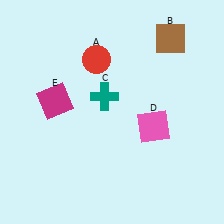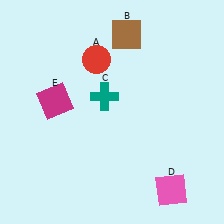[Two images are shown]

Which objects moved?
The objects that moved are: the brown square (B), the pink square (D).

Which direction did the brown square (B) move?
The brown square (B) moved left.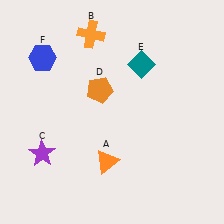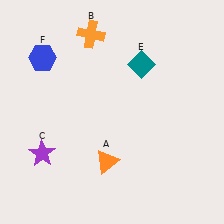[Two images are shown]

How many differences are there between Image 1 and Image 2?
There is 1 difference between the two images.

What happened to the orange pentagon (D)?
The orange pentagon (D) was removed in Image 2. It was in the top-left area of Image 1.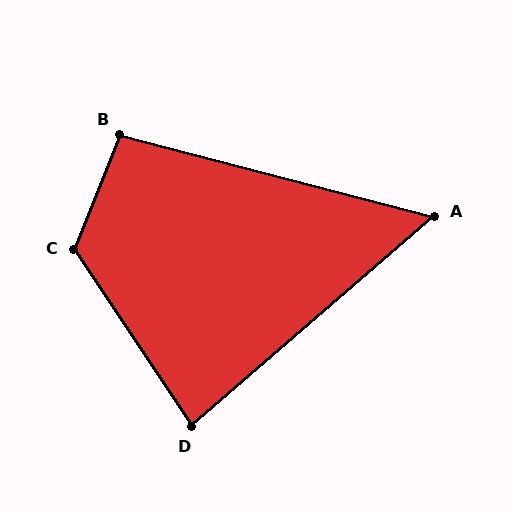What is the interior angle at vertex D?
Approximately 83 degrees (acute).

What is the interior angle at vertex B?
Approximately 97 degrees (obtuse).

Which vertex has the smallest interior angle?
A, at approximately 56 degrees.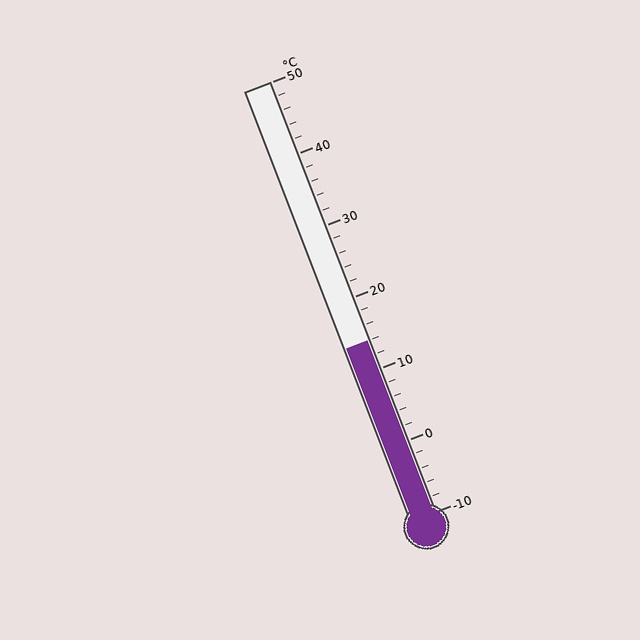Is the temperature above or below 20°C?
The temperature is below 20°C.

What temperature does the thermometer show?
The thermometer shows approximately 14°C.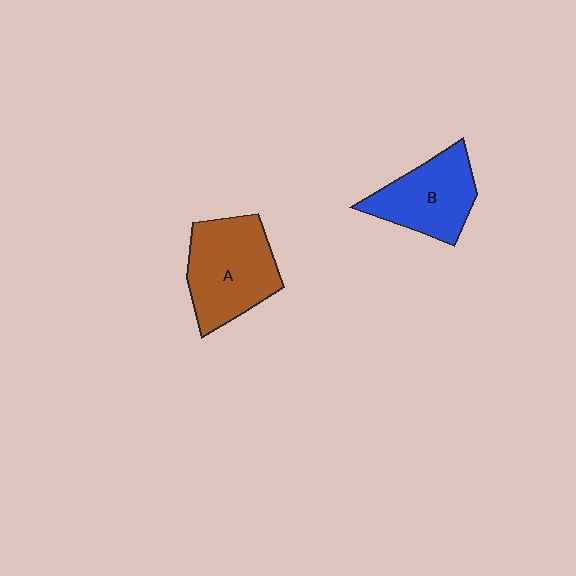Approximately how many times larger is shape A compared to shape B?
Approximately 1.2 times.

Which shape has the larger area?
Shape A (brown).